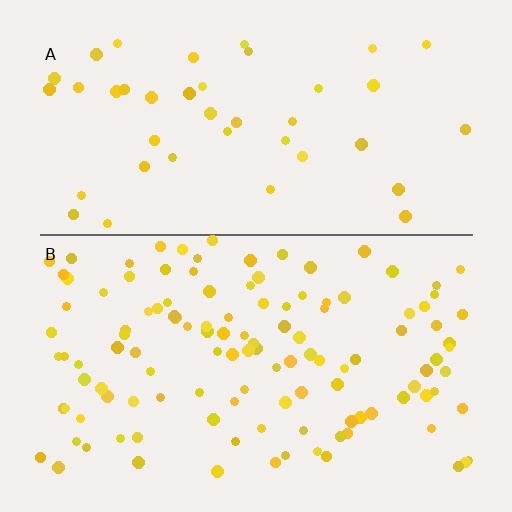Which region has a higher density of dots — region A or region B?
B (the bottom).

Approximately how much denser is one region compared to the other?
Approximately 2.8× — region B over region A.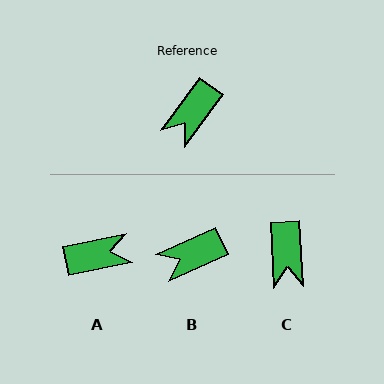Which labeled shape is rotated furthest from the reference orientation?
A, about 139 degrees away.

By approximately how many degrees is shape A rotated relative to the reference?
Approximately 139 degrees counter-clockwise.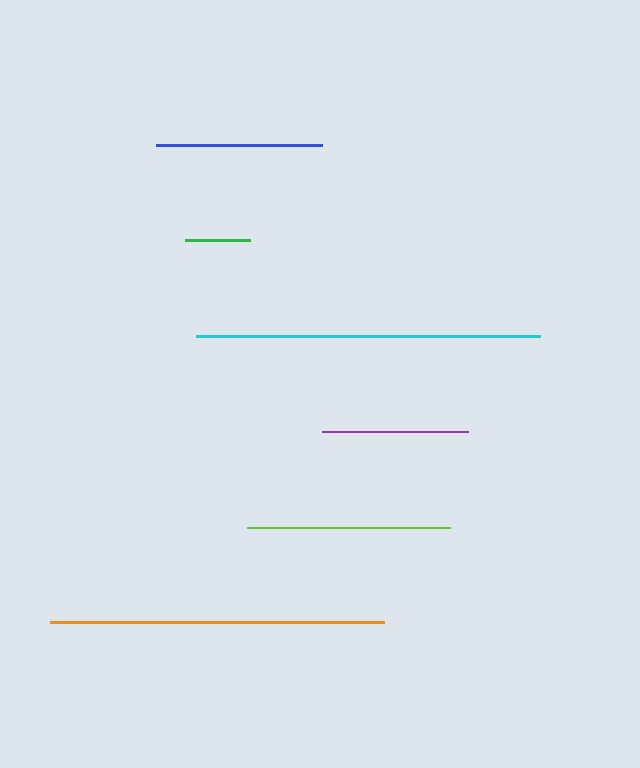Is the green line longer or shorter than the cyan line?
The cyan line is longer than the green line.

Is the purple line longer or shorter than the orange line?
The orange line is longer than the purple line.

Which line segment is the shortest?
The green line is the shortest at approximately 64 pixels.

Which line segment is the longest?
The cyan line is the longest at approximately 344 pixels.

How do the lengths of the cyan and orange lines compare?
The cyan and orange lines are approximately the same length.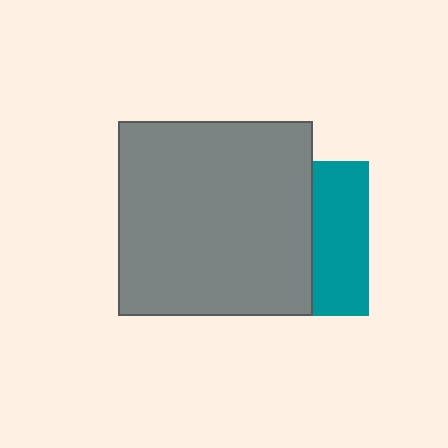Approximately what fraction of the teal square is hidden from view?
Roughly 64% of the teal square is hidden behind the gray square.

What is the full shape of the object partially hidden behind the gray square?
The partially hidden object is a teal square.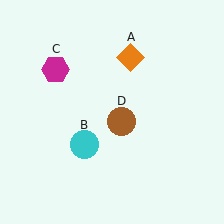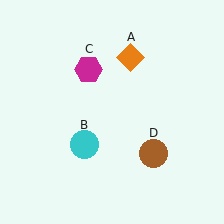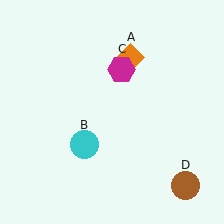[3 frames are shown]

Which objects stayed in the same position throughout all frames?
Orange diamond (object A) and cyan circle (object B) remained stationary.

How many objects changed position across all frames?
2 objects changed position: magenta hexagon (object C), brown circle (object D).